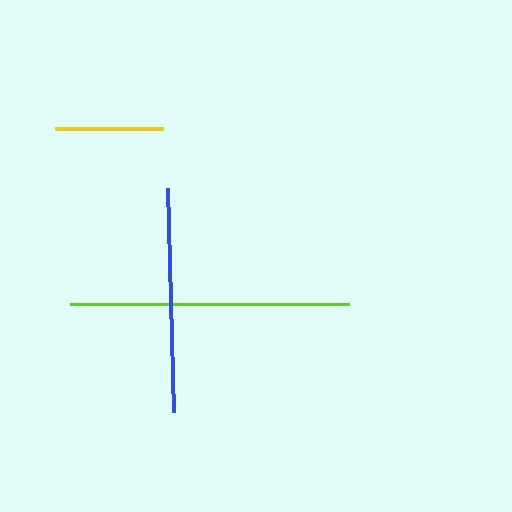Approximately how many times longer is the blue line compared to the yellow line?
The blue line is approximately 2.1 times the length of the yellow line.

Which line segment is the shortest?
The yellow line is the shortest at approximately 108 pixels.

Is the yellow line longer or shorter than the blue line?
The blue line is longer than the yellow line.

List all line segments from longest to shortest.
From longest to shortest: lime, blue, yellow.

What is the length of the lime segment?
The lime segment is approximately 279 pixels long.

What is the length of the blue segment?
The blue segment is approximately 224 pixels long.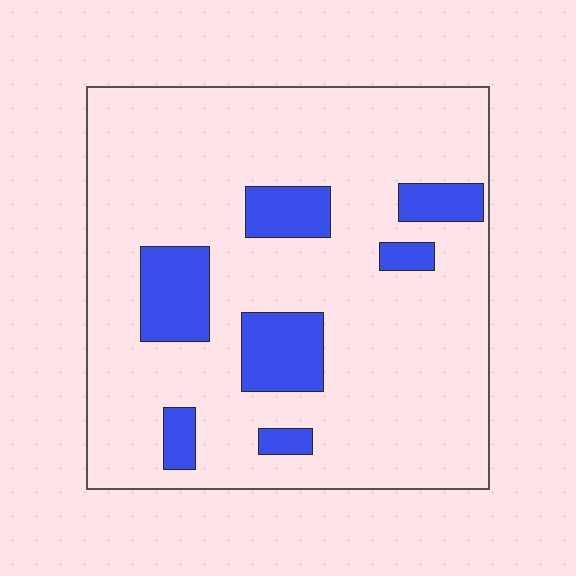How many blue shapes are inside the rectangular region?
7.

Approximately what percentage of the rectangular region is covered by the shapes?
Approximately 15%.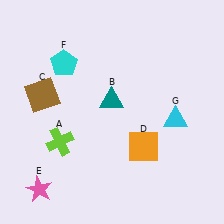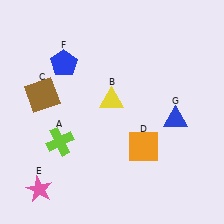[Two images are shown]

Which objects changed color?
B changed from teal to yellow. F changed from cyan to blue. G changed from cyan to blue.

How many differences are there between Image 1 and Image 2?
There are 3 differences between the two images.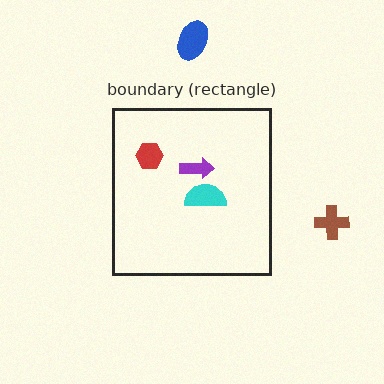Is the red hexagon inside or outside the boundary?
Inside.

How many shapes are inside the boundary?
3 inside, 2 outside.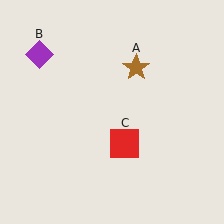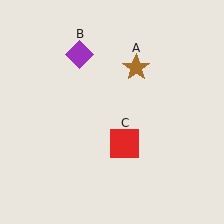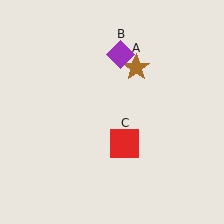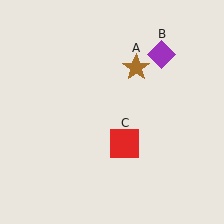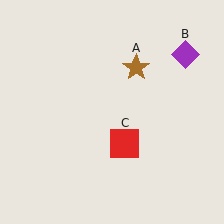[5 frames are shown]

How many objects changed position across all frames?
1 object changed position: purple diamond (object B).